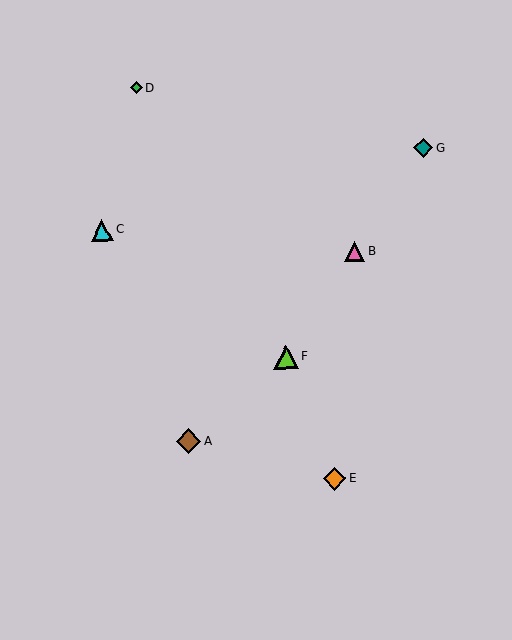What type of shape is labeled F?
Shape F is a lime triangle.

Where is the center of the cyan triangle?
The center of the cyan triangle is at (102, 230).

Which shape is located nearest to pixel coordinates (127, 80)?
The green diamond (labeled D) at (136, 88) is nearest to that location.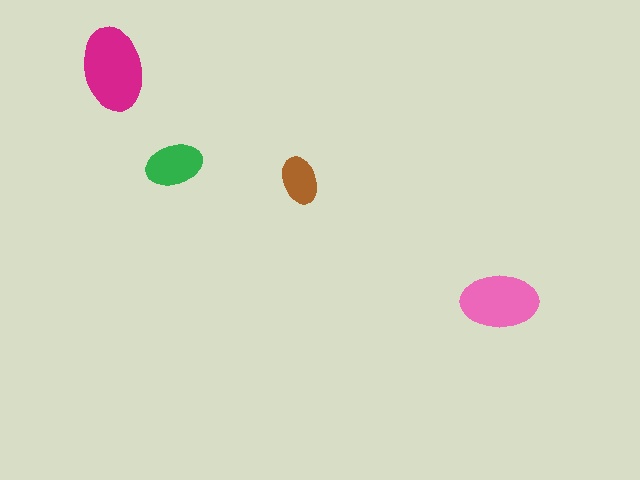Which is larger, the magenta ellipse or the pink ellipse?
The magenta one.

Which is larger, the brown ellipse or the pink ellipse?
The pink one.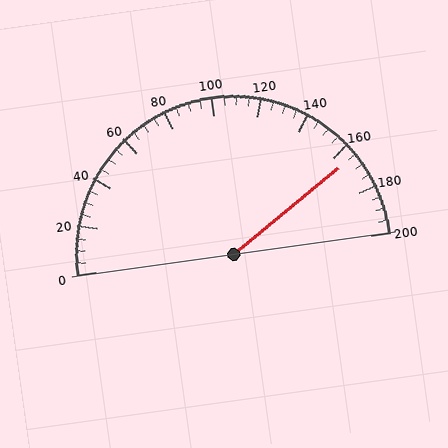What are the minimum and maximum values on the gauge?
The gauge ranges from 0 to 200.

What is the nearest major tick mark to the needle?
The nearest major tick mark is 160.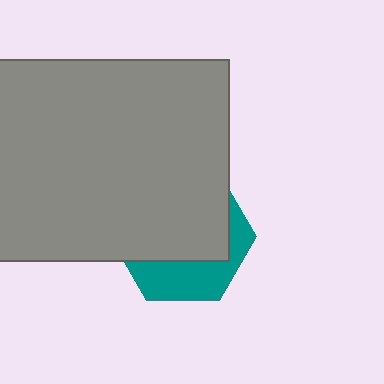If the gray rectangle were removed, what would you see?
You would see the complete teal hexagon.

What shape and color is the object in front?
The object in front is a gray rectangle.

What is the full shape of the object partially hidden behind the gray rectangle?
The partially hidden object is a teal hexagon.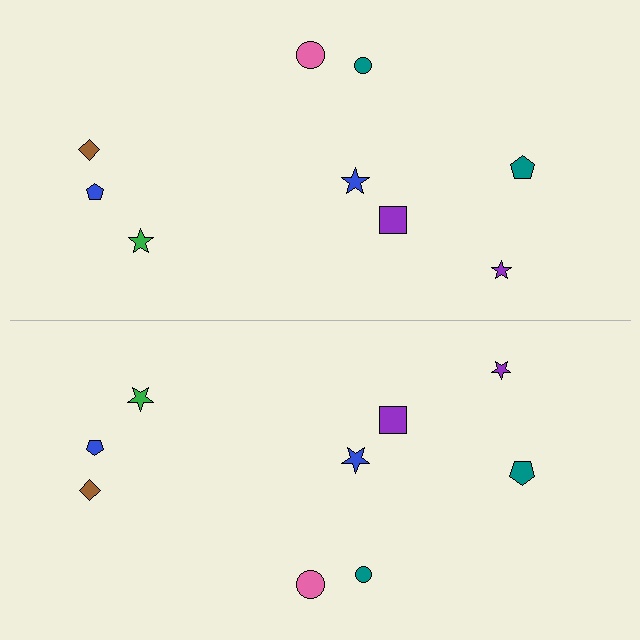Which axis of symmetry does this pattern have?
The pattern has a horizontal axis of symmetry running through the center of the image.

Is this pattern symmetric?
Yes, this pattern has bilateral (reflection) symmetry.